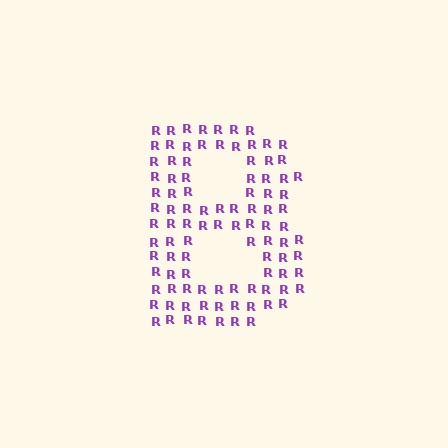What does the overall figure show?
The overall figure shows the letter B.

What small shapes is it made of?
It is made of small letter R's.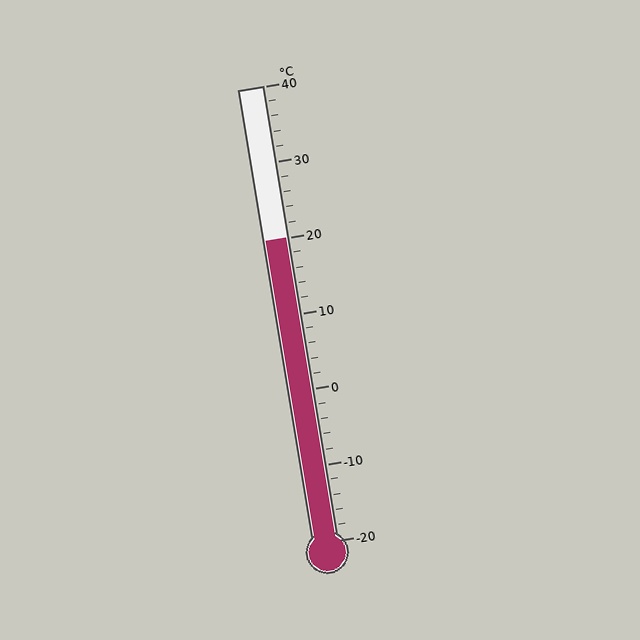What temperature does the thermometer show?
The thermometer shows approximately 20°C.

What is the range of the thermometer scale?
The thermometer scale ranges from -20°C to 40°C.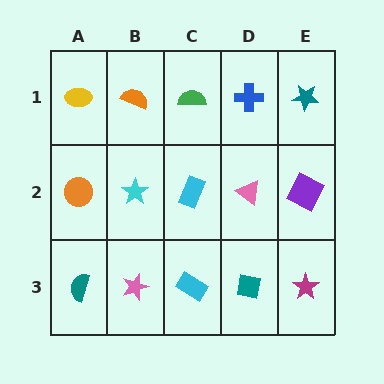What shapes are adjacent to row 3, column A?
An orange circle (row 2, column A), a pink star (row 3, column B).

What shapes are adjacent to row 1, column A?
An orange circle (row 2, column A), an orange semicircle (row 1, column B).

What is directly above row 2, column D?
A blue cross.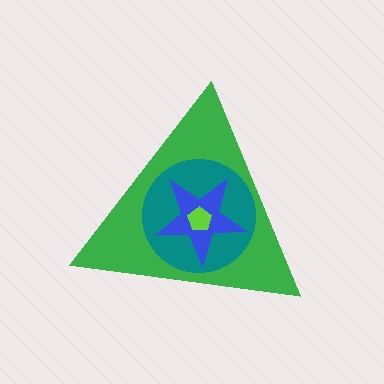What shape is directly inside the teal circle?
The blue star.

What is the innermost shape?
The lime pentagon.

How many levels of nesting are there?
4.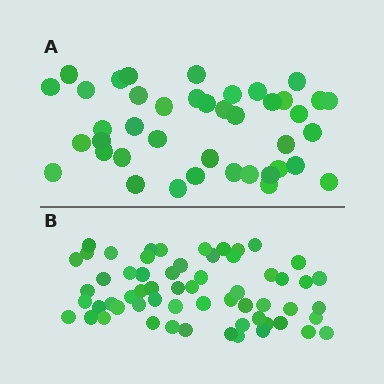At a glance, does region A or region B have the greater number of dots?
Region B (the bottom region) has more dots.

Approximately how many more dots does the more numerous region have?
Region B has approximately 20 more dots than region A.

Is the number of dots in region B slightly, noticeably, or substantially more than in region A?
Region B has substantially more. The ratio is roughly 1.5 to 1.